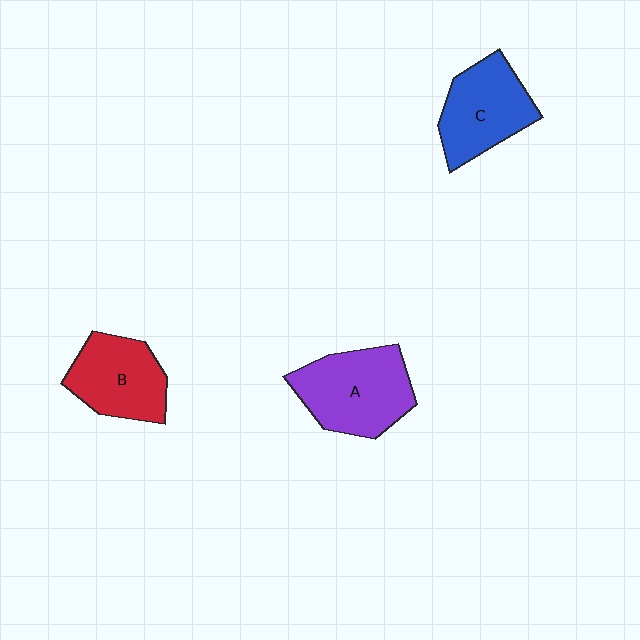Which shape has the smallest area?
Shape B (red).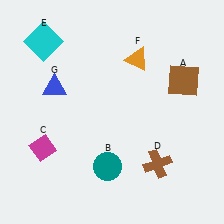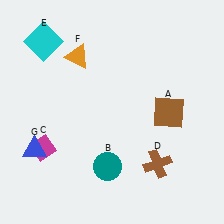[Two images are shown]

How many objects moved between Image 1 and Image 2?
3 objects moved between the two images.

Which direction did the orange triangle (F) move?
The orange triangle (F) moved left.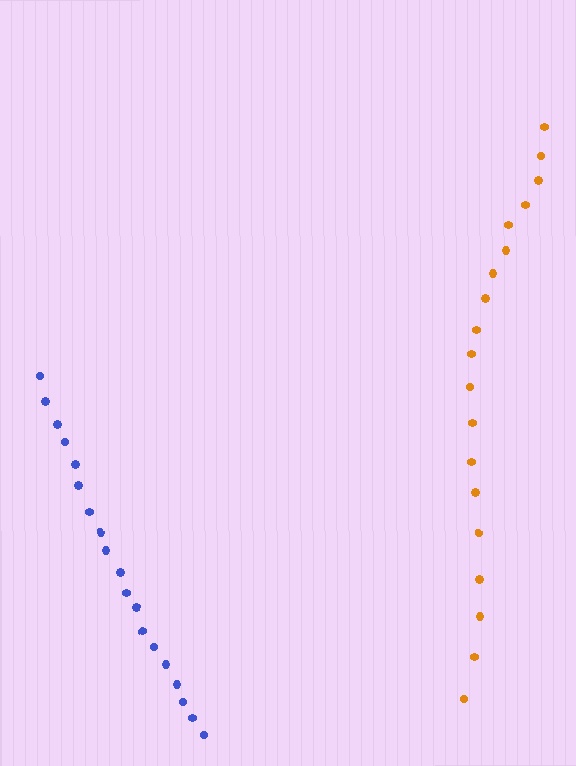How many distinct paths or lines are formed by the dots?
There are 2 distinct paths.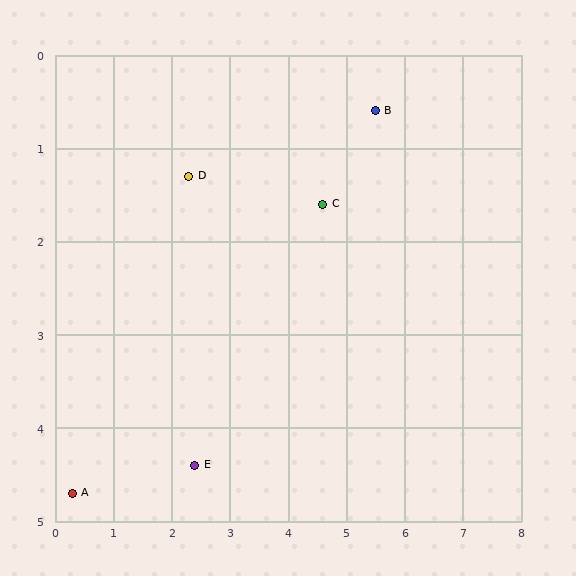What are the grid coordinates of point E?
Point E is at approximately (2.4, 4.4).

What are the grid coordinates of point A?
Point A is at approximately (0.3, 4.7).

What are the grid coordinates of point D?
Point D is at approximately (2.3, 1.3).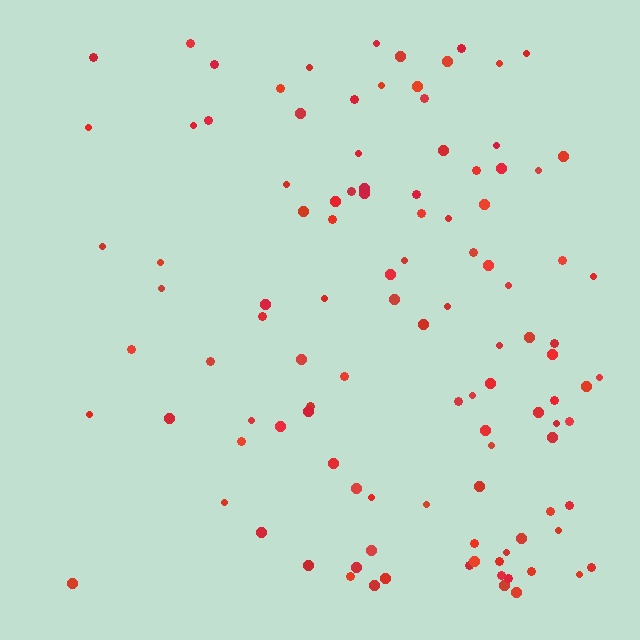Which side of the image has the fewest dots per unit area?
The left.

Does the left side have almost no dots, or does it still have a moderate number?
Still a moderate number, just noticeably fewer than the right.